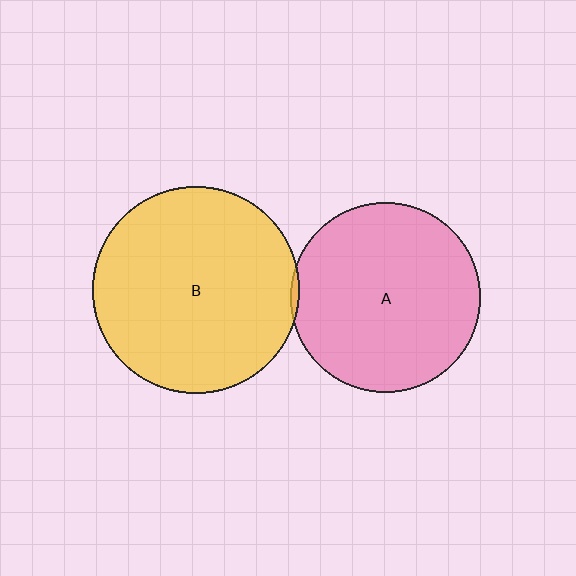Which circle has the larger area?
Circle B (yellow).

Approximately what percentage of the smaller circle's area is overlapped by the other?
Approximately 5%.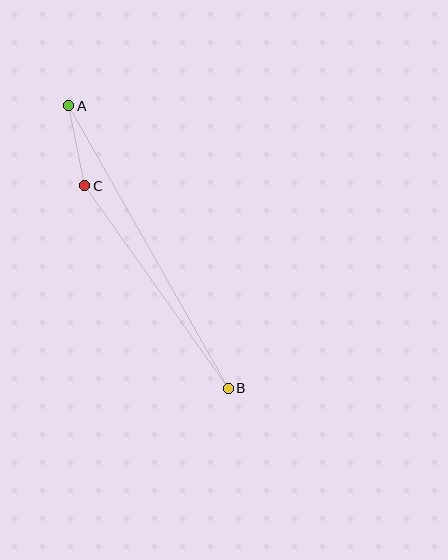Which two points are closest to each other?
Points A and C are closest to each other.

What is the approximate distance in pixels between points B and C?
The distance between B and C is approximately 248 pixels.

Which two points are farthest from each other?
Points A and B are farthest from each other.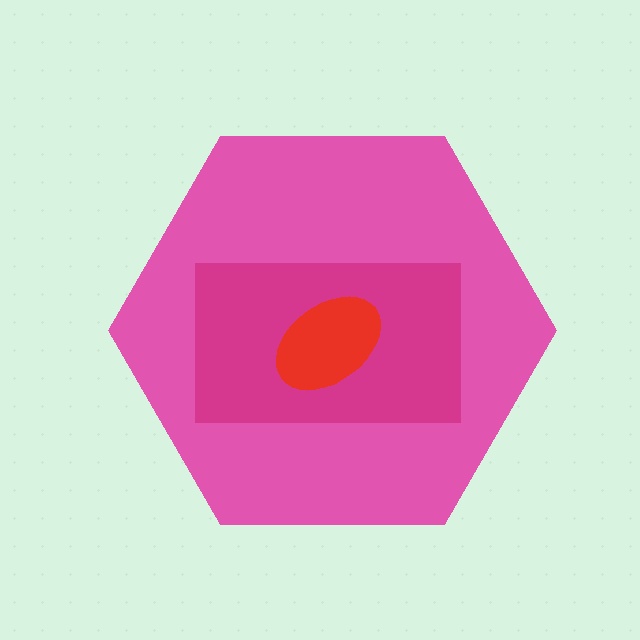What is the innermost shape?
The red ellipse.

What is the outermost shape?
The pink hexagon.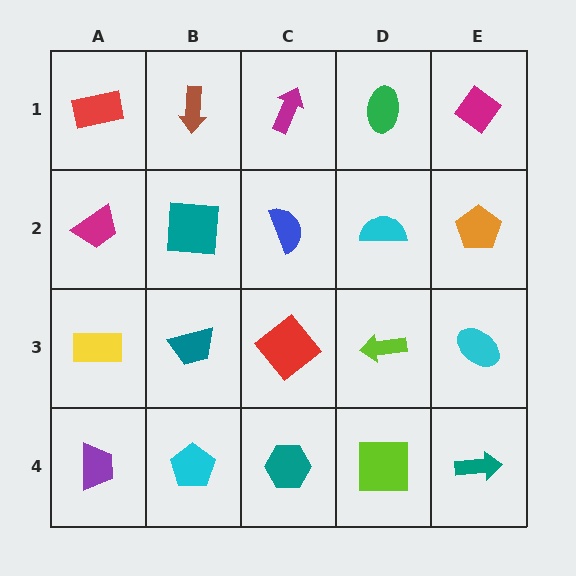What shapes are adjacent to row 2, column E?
A magenta diamond (row 1, column E), a cyan ellipse (row 3, column E), a cyan semicircle (row 2, column D).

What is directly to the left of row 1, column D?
A magenta arrow.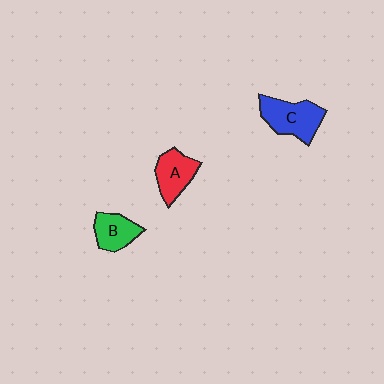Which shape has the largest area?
Shape C (blue).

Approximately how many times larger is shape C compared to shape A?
Approximately 1.3 times.